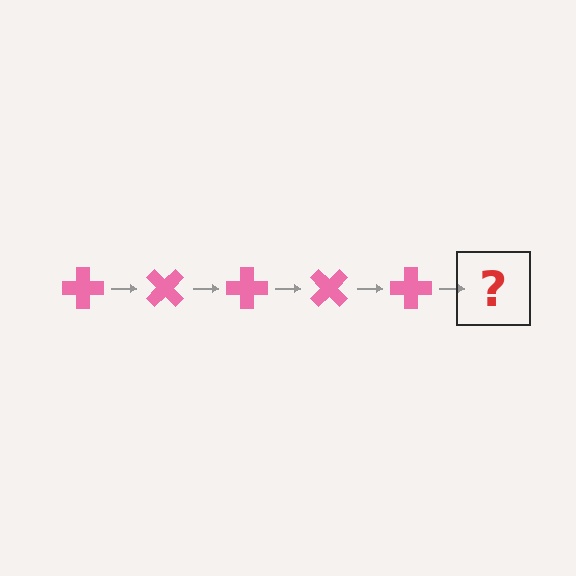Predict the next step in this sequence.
The next step is a pink cross rotated 225 degrees.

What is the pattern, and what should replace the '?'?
The pattern is that the cross rotates 45 degrees each step. The '?' should be a pink cross rotated 225 degrees.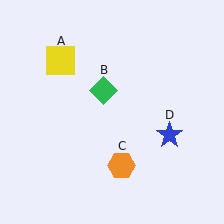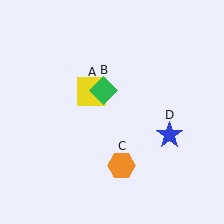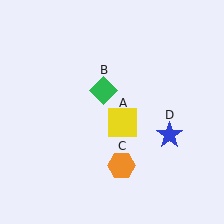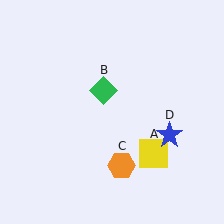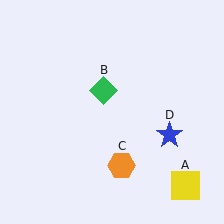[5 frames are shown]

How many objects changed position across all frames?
1 object changed position: yellow square (object A).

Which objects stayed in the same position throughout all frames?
Green diamond (object B) and orange hexagon (object C) and blue star (object D) remained stationary.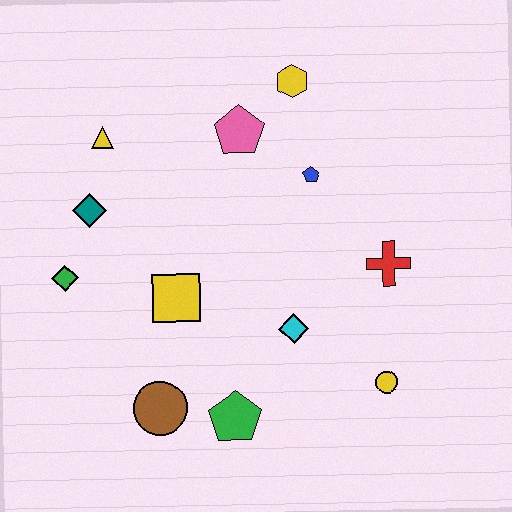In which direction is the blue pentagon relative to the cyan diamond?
The blue pentagon is above the cyan diamond.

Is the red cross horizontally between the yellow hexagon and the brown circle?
No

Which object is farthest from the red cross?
The green diamond is farthest from the red cross.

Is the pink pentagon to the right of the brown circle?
Yes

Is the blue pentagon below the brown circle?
No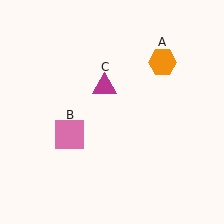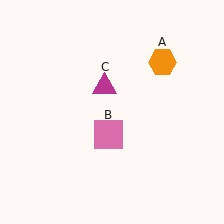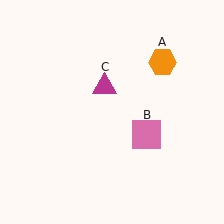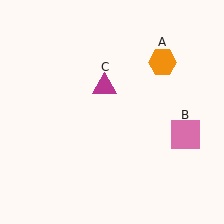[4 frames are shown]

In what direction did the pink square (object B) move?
The pink square (object B) moved right.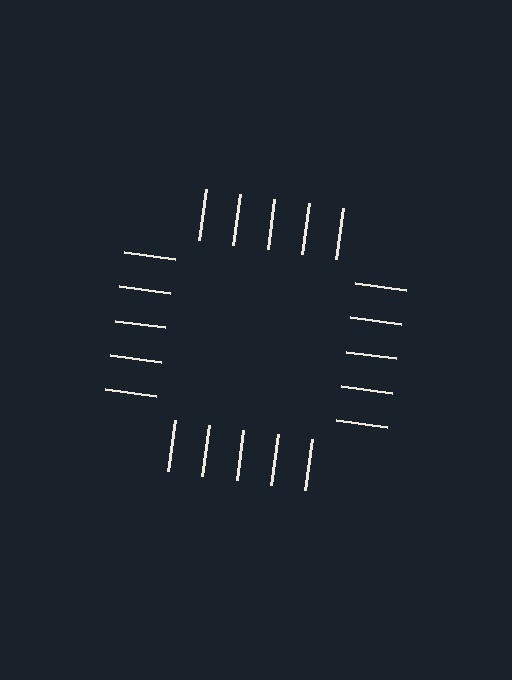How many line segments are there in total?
20 — 5 along each of the 4 edges.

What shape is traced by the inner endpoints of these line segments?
An illusory square — the line segments terminate on its edges but no continuous stroke is drawn.